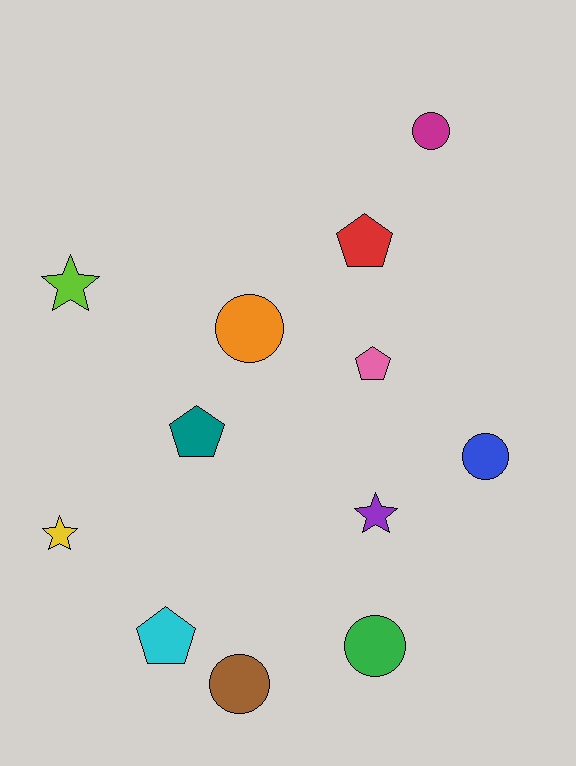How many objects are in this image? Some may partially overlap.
There are 12 objects.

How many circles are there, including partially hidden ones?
There are 5 circles.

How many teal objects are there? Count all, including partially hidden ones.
There is 1 teal object.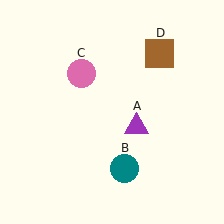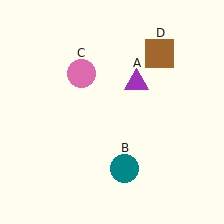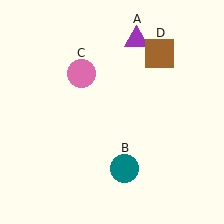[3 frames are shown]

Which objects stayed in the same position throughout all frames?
Teal circle (object B) and pink circle (object C) and brown square (object D) remained stationary.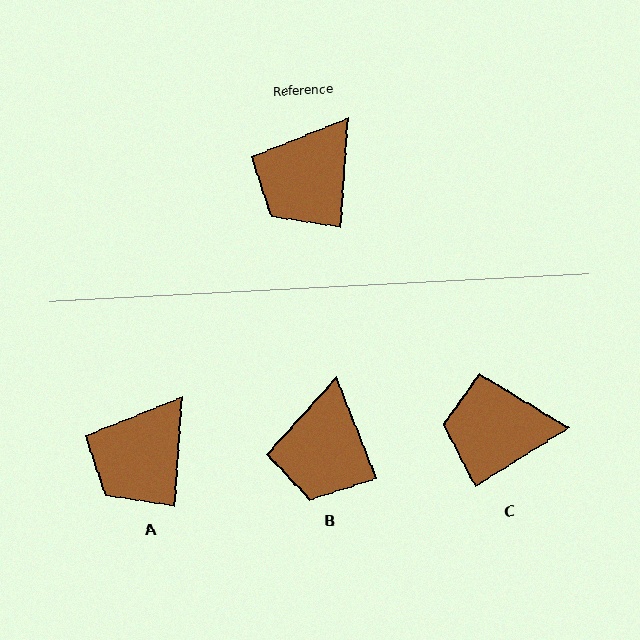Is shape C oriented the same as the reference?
No, it is off by about 54 degrees.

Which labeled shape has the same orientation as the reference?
A.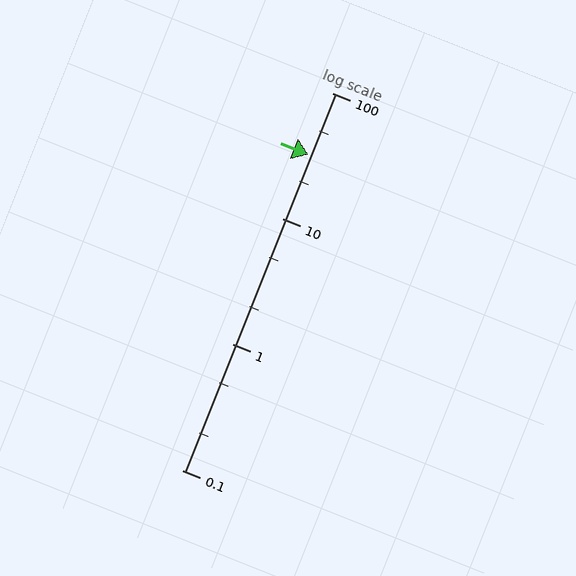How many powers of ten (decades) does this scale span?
The scale spans 3 decades, from 0.1 to 100.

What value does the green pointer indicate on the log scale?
The pointer indicates approximately 32.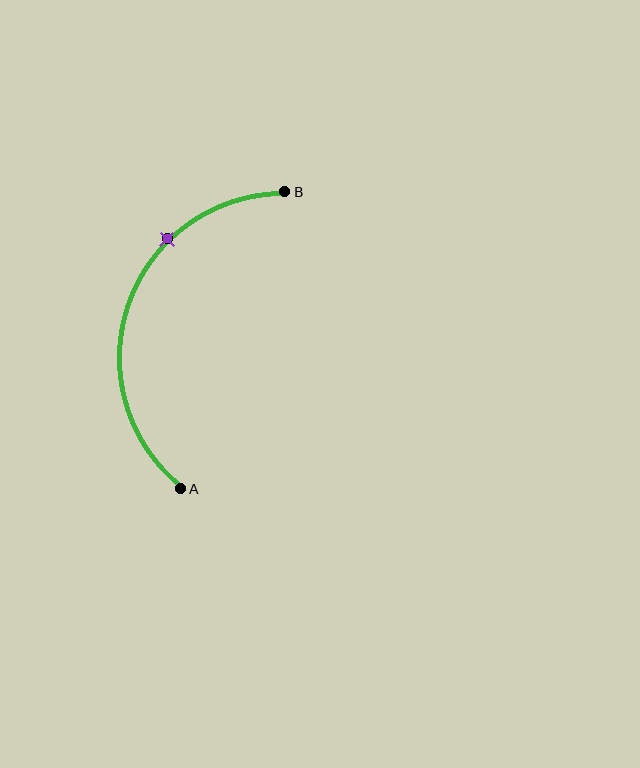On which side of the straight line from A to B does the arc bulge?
The arc bulges to the left of the straight line connecting A and B.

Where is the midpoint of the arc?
The arc midpoint is the point on the curve farthest from the straight line joining A and B. It sits to the left of that line.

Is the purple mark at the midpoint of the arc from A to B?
No. The purple mark lies on the arc but is closer to endpoint B. The arc midpoint would be at the point on the curve equidistant along the arc from both A and B.